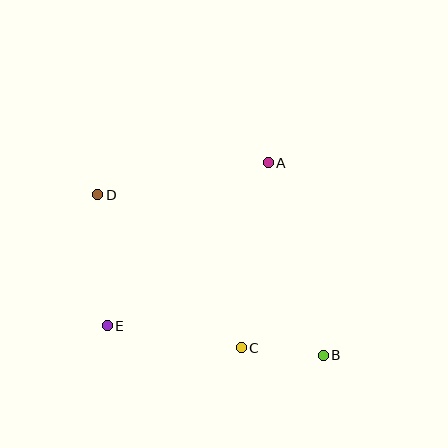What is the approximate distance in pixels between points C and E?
The distance between C and E is approximately 136 pixels.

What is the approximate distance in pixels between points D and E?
The distance between D and E is approximately 131 pixels.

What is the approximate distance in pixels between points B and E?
The distance between B and E is approximately 218 pixels.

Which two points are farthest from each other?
Points B and D are farthest from each other.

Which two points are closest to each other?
Points B and C are closest to each other.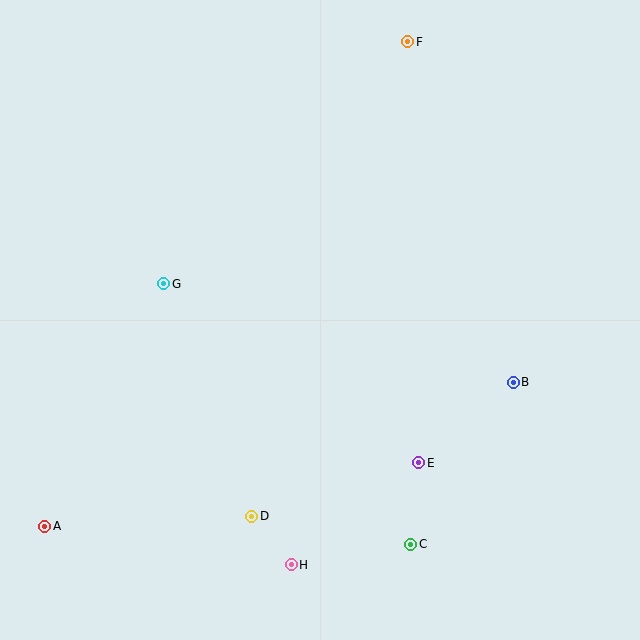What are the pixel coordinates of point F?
Point F is at (408, 42).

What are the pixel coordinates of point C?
Point C is at (411, 544).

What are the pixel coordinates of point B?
Point B is at (513, 382).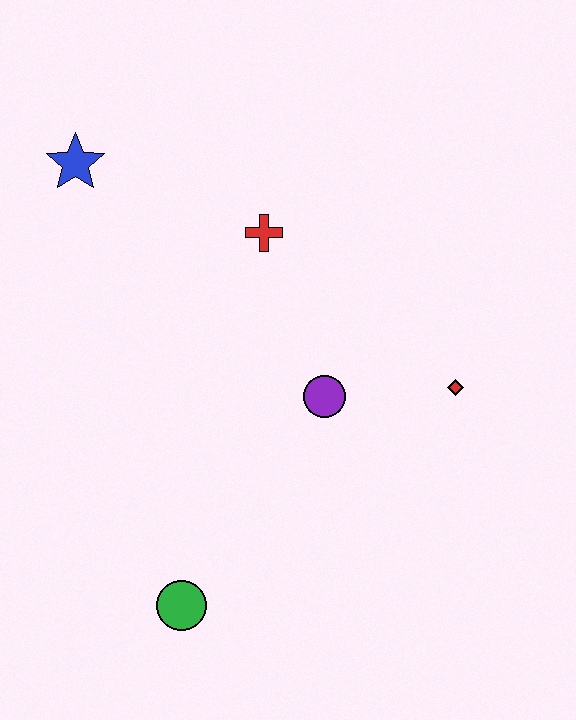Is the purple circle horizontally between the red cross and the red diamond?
Yes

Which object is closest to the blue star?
The red cross is closest to the blue star.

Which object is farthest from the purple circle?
The blue star is farthest from the purple circle.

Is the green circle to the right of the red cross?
No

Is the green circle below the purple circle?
Yes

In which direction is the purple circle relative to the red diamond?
The purple circle is to the left of the red diamond.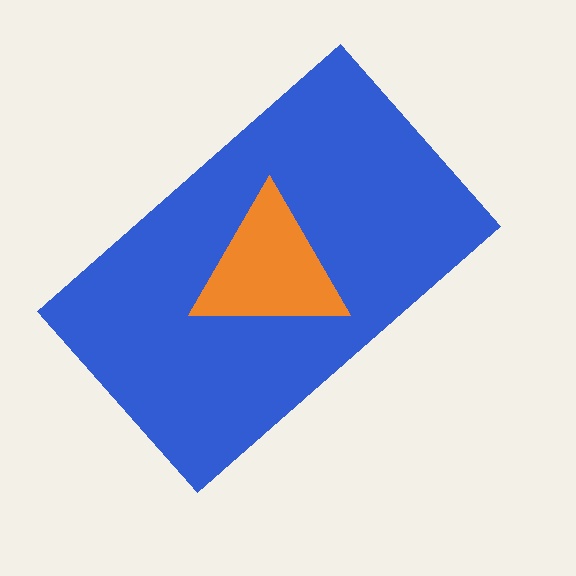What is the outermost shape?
The blue rectangle.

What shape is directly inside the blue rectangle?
The orange triangle.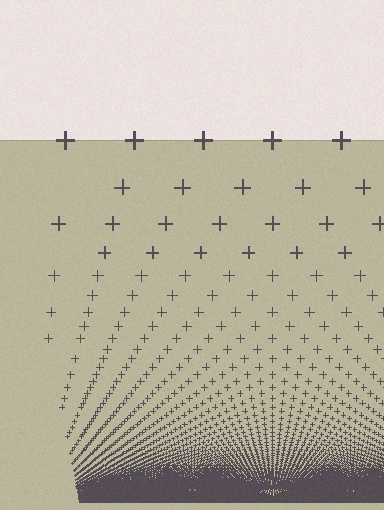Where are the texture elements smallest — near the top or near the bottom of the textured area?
Near the bottom.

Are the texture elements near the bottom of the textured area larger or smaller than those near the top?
Smaller. The gradient is inverted — elements near the bottom are smaller and denser.